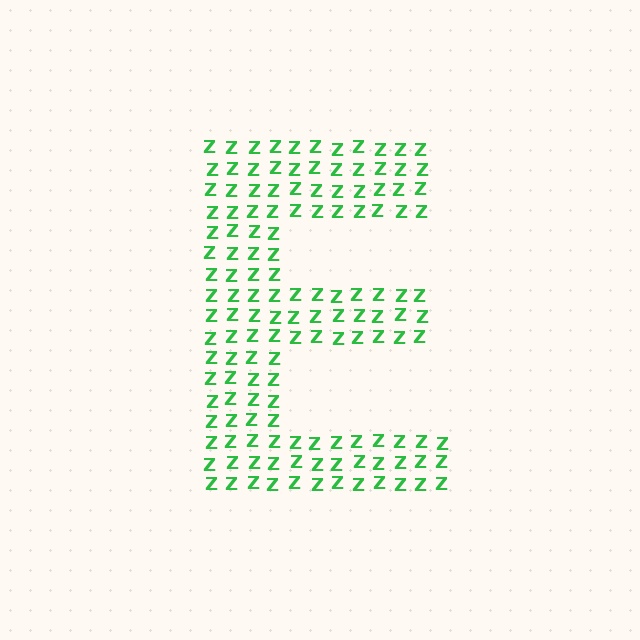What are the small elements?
The small elements are letter Z's.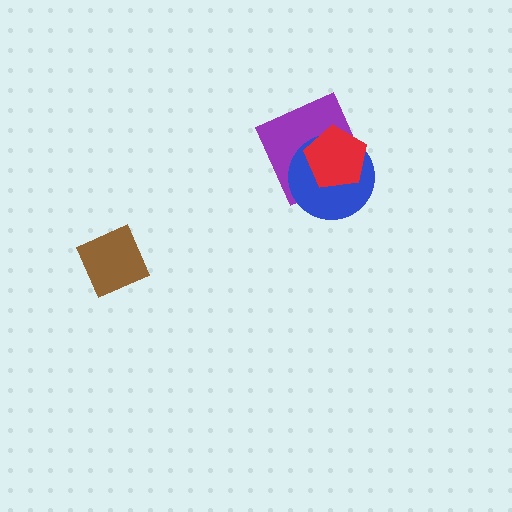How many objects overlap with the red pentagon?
2 objects overlap with the red pentagon.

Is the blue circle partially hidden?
Yes, it is partially covered by another shape.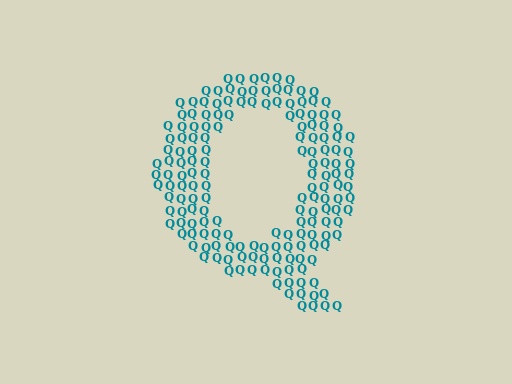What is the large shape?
The large shape is the letter Q.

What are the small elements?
The small elements are letter Q's.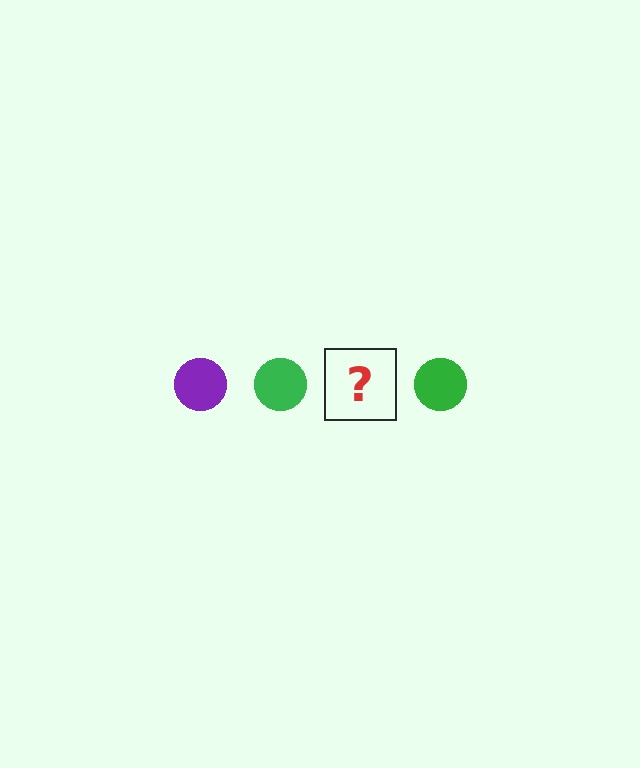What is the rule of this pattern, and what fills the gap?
The rule is that the pattern cycles through purple, green circles. The gap should be filled with a purple circle.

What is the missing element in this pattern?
The missing element is a purple circle.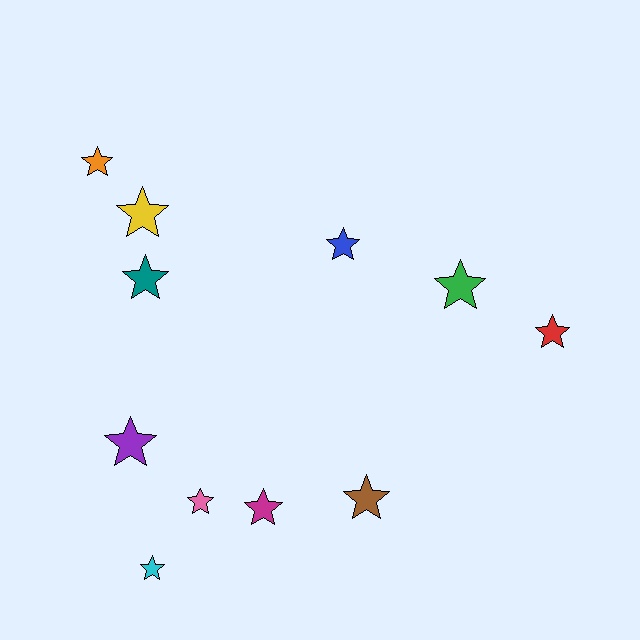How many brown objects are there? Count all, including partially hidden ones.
There is 1 brown object.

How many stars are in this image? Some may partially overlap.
There are 11 stars.